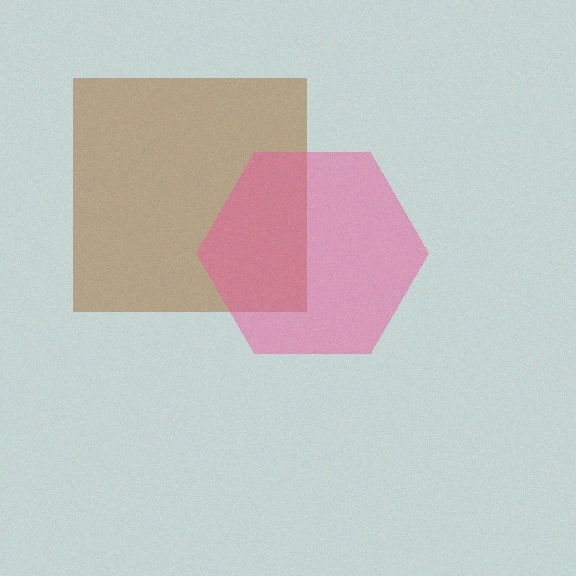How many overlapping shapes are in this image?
There are 2 overlapping shapes in the image.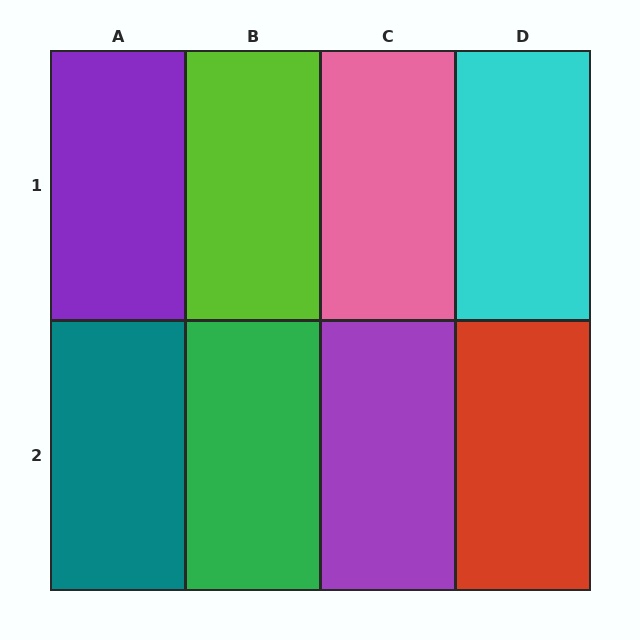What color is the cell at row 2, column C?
Purple.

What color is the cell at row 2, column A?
Teal.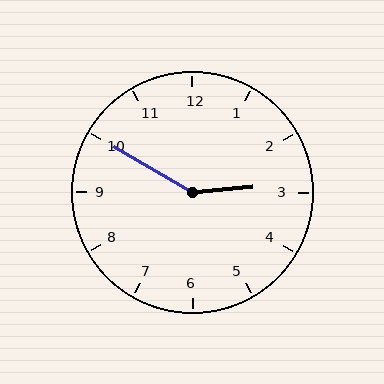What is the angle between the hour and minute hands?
Approximately 145 degrees.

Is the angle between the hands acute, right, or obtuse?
It is obtuse.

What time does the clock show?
2:50.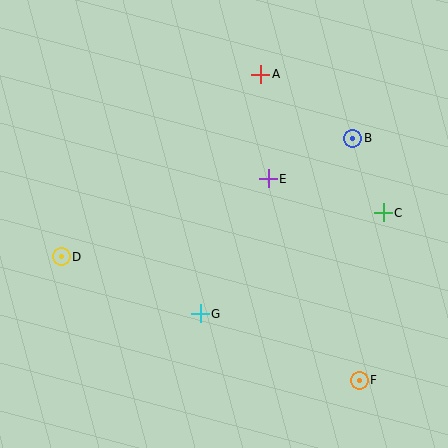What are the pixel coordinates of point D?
Point D is at (61, 257).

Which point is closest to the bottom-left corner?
Point D is closest to the bottom-left corner.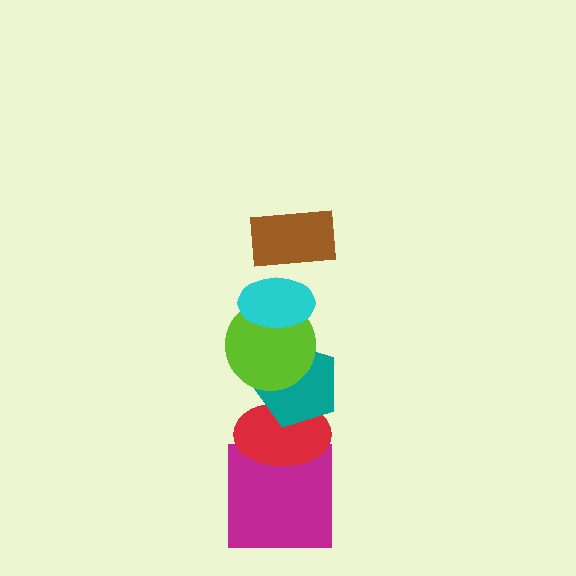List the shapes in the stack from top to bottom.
From top to bottom: the brown rectangle, the cyan ellipse, the lime circle, the teal pentagon, the red ellipse, the magenta square.